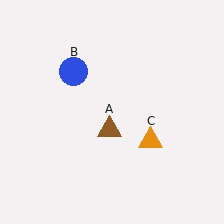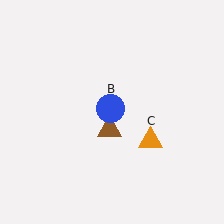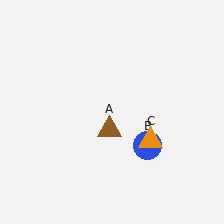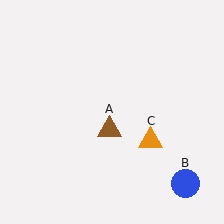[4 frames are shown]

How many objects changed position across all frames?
1 object changed position: blue circle (object B).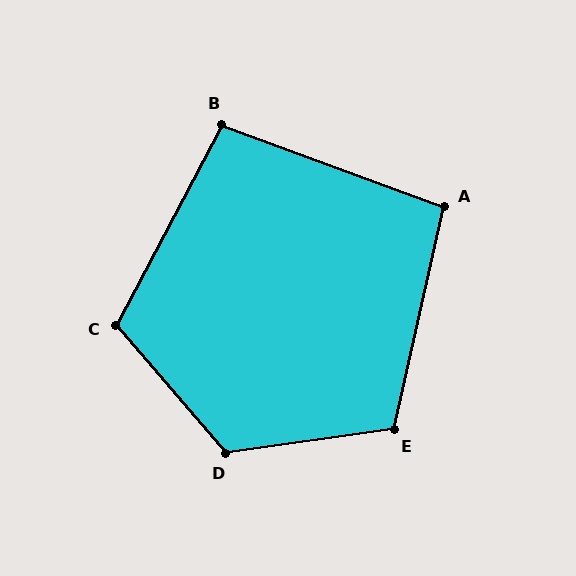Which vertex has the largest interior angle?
D, at approximately 123 degrees.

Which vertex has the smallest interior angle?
A, at approximately 97 degrees.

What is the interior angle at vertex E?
Approximately 111 degrees (obtuse).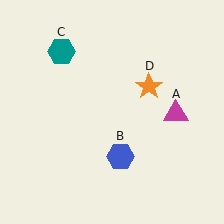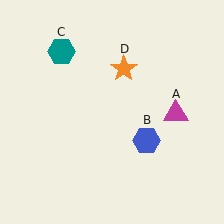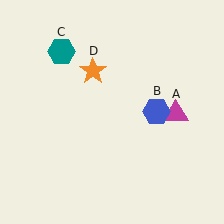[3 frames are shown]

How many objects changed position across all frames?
2 objects changed position: blue hexagon (object B), orange star (object D).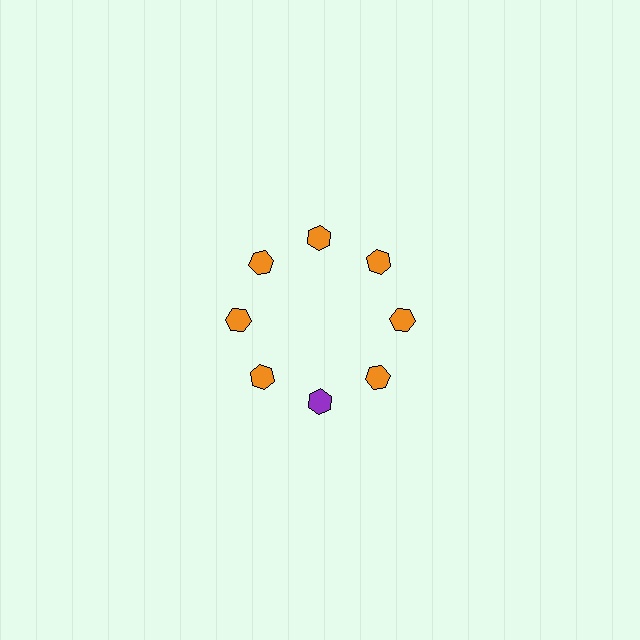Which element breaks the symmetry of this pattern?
The purple hexagon at roughly the 6 o'clock position breaks the symmetry. All other shapes are orange hexagons.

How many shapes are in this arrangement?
There are 8 shapes arranged in a ring pattern.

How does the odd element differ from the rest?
It has a different color: purple instead of orange.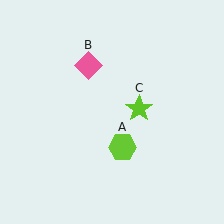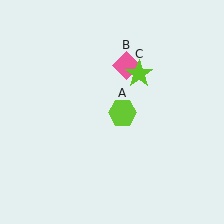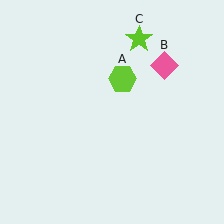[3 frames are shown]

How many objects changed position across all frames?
3 objects changed position: lime hexagon (object A), pink diamond (object B), lime star (object C).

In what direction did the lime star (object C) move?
The lime star (object C) moved up.